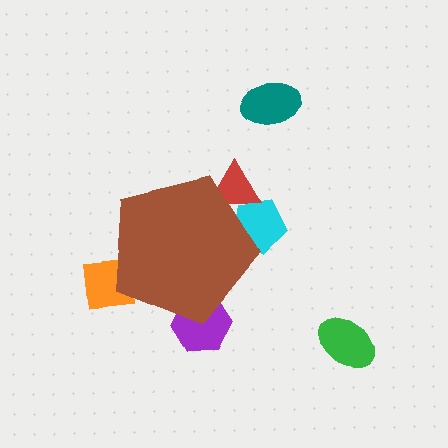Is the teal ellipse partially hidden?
No, the teal ellipse is fully visible.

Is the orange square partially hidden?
Yes, the orange square is partially hidden behind the brown pentagon.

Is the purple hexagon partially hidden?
Yes, the purple hexagon is partially hidden behind the brown pentagon.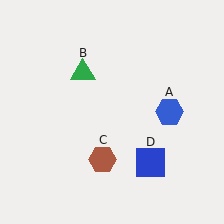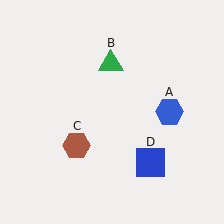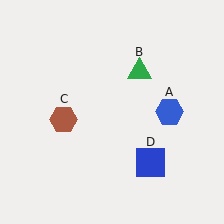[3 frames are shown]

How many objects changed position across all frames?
2 objects changed position: green triangle (object B), brown hexagon (object C).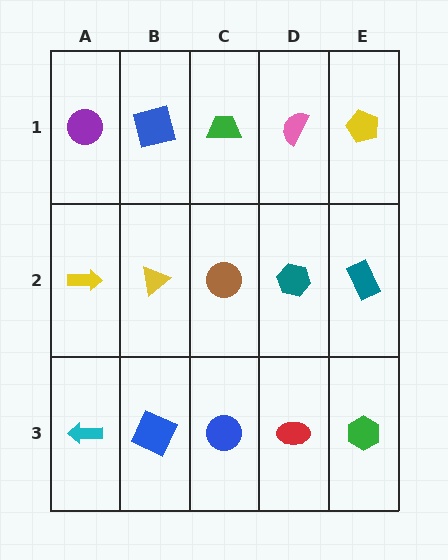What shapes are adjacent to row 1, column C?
A brown circle (row 2, column C), a blue square (row 1, column B), a pink semicircle (row 1, column D).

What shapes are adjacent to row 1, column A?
A yellow arrow (row 2, column A), a blue square (row 1, column B).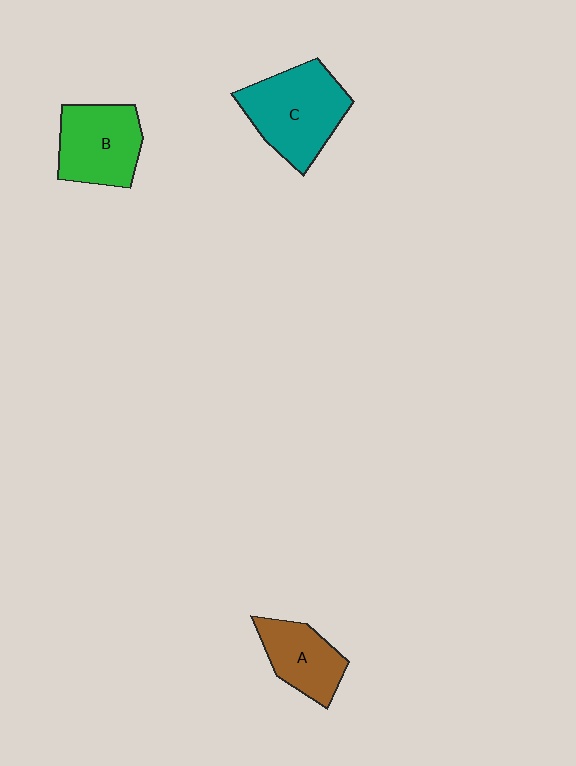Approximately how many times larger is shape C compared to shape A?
Approximately 1.6 times.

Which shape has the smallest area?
Shape A (brown).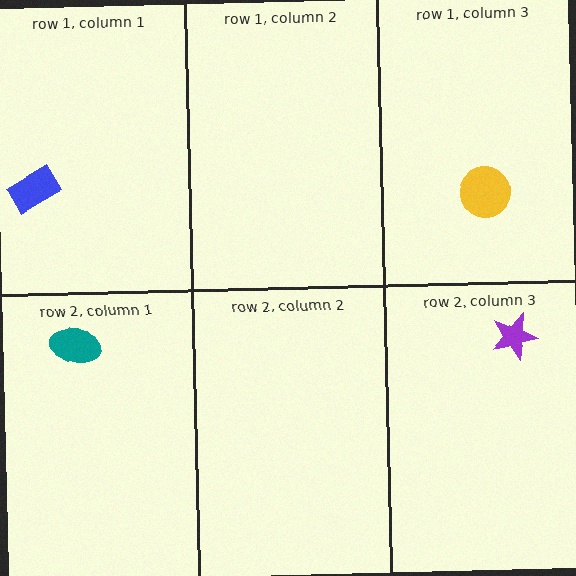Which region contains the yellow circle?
The row 1, column 3 region.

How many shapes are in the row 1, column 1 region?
1.